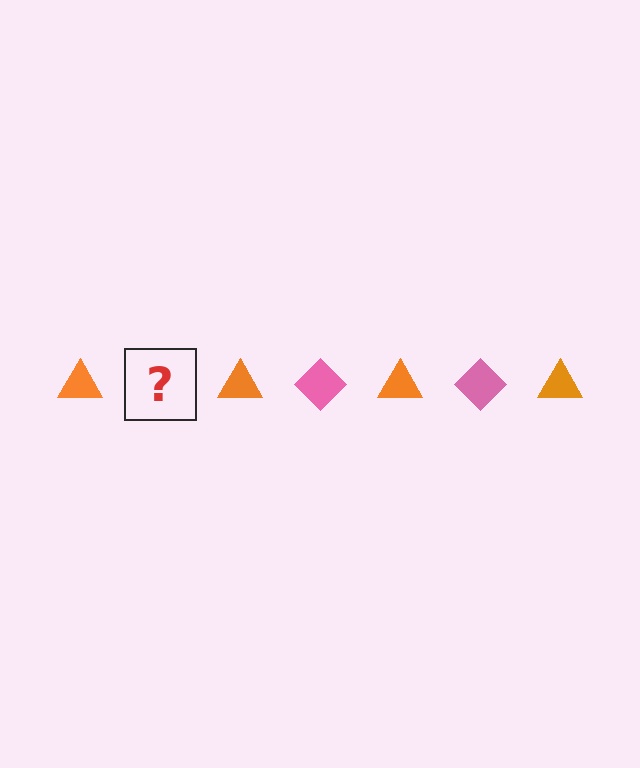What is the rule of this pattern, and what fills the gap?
The rule is that the pattern alternates between orange triangle and pink diamond. The gap should be filled with a pink diamond.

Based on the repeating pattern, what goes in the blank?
The blank should be a pink diamond.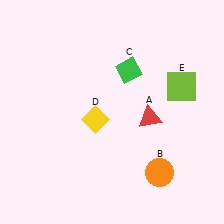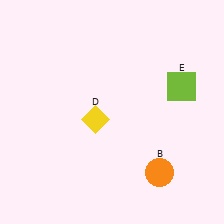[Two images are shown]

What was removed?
The green diamond (C), the red triangle (A) were removed in Image 2.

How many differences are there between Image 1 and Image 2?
There are 2 differences between the two images.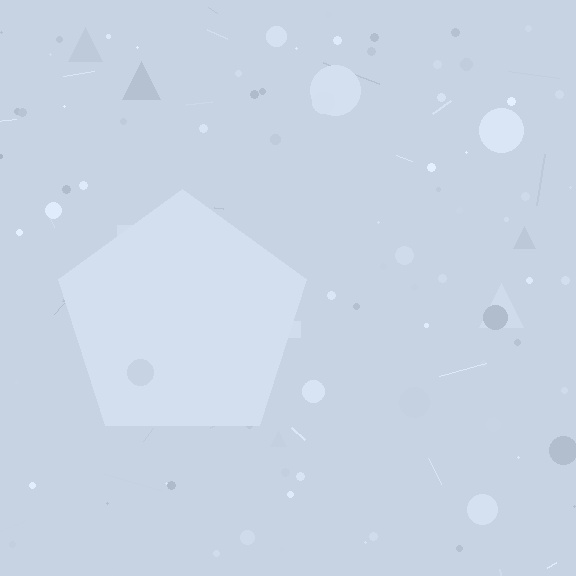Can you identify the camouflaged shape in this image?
The camouflaged shape is a pentagon.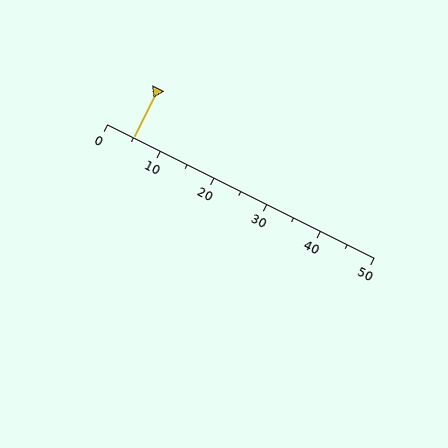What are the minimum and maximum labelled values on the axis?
The axis runs from 0 to 50.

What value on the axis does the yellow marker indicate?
The marker indicates approximately 5.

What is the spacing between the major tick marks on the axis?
The major ticks are spaced 10 apart.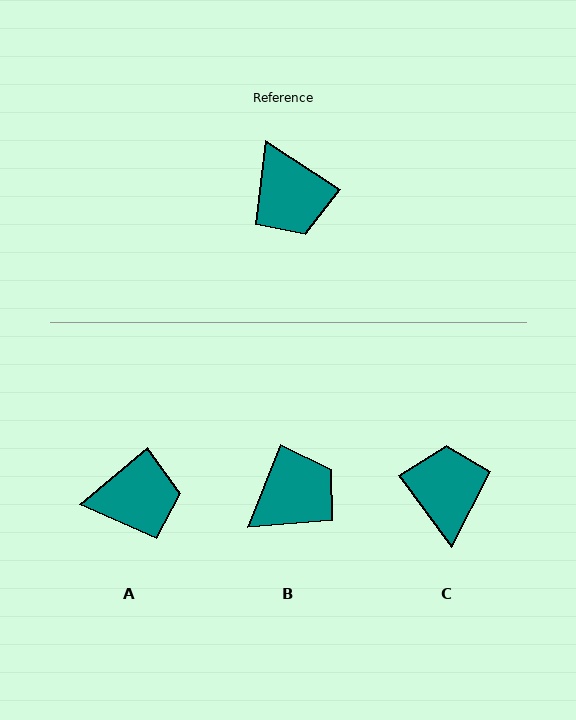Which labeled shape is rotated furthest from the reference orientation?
C, about 160 degrees away.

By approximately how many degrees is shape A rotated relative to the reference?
Approximately 73 degrees counter-clockwise.